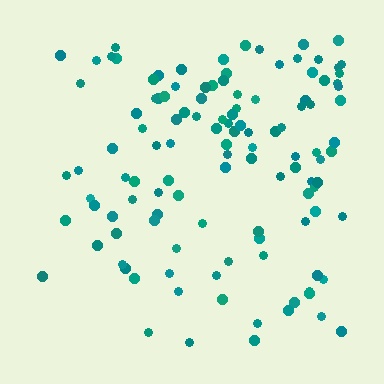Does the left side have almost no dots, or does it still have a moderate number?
Still a moderate number, just noticeably fewer than the right.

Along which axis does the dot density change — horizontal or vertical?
Horizontal.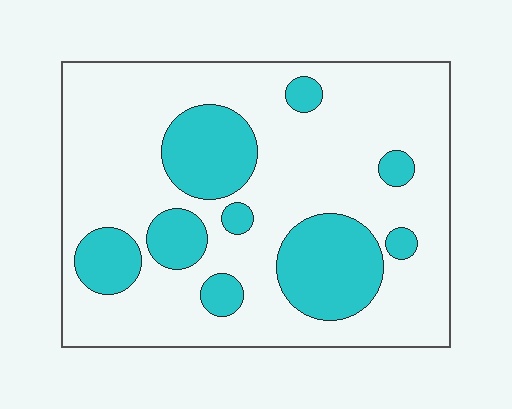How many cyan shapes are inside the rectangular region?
9.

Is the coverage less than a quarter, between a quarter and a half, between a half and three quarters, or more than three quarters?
Between a quarter and a half.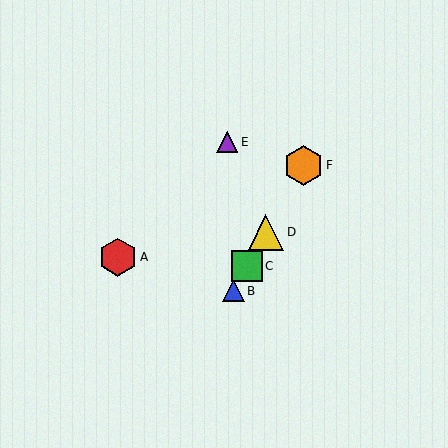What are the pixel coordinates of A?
Object A is at (118, 257).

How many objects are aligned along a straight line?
4 objects (B, C, D, F) are aligned along a straight line.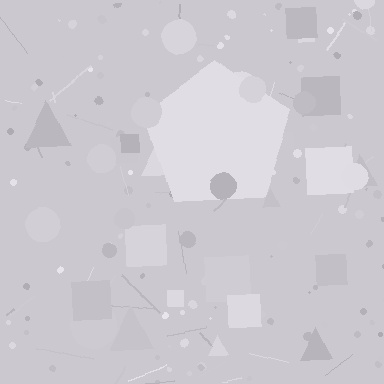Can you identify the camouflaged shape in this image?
The camouflaged shape is a pentagon.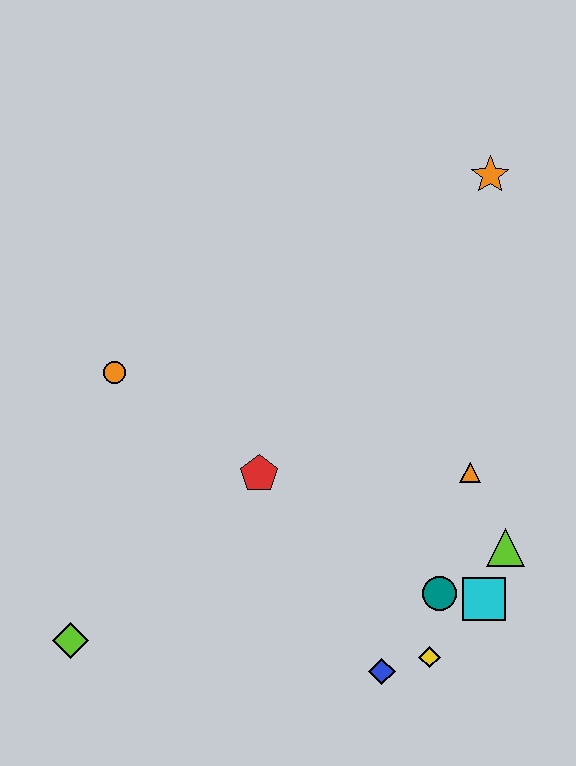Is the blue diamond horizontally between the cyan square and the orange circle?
Yes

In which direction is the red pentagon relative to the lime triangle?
The red pentagon is to the left of the lime triangle.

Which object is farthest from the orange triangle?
The lime diamond is farthest from the orange triangle.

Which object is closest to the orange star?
The orange triangle is closest to the orange star.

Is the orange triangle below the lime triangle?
No